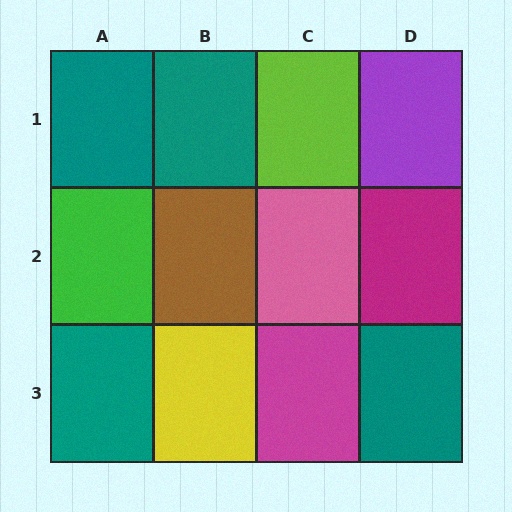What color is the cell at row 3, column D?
Teal.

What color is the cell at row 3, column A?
Teal.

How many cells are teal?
4 cells are teal.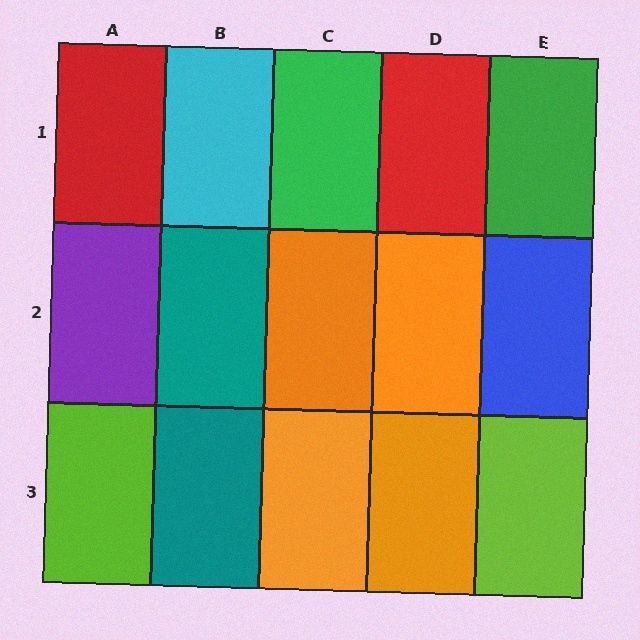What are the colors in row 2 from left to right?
Purple, teal, orange, orange, blue.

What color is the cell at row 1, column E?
Green.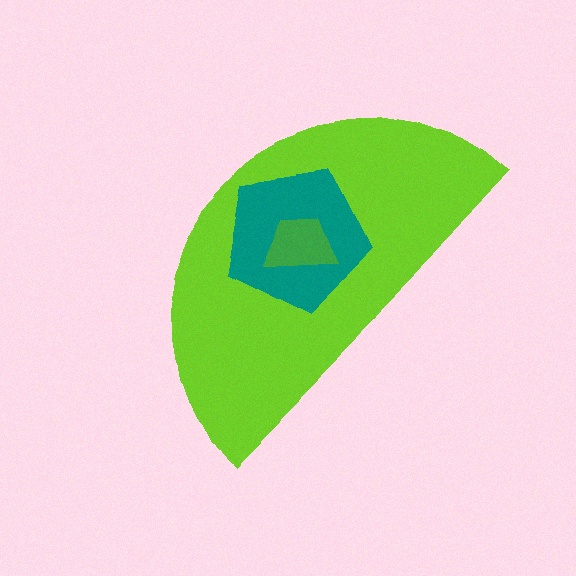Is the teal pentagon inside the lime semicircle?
Yes.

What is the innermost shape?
The green trapezoid.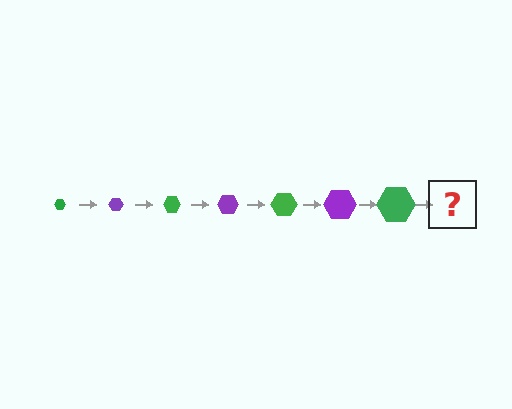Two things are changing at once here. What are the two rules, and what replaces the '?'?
The two rules are that the hexagon grows larger each step and the color cycles through green and purple. The '?' should be a purple hexagon, larger than the previous one.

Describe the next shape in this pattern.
It should be a purple hexagon, larger than the previous one.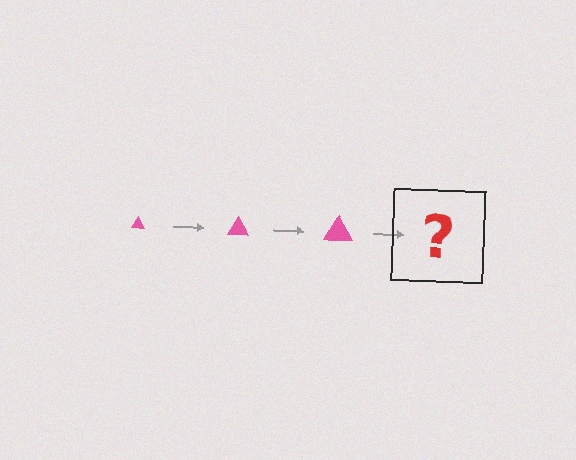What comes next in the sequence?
The next element should be a pink triangle, larger than the previous one.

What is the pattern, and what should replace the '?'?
The pattern is that the triangle gets progressively larger each step. The '?' should be a pink triangle, larger than the previous one.